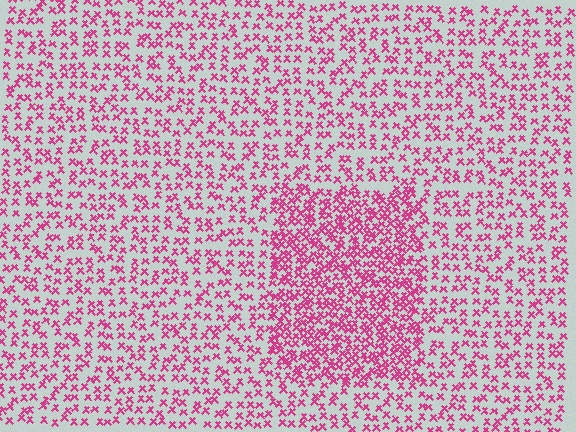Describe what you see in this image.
The image contains small magenta elements arranged at two different densities. A rectangle-shaped region is visible where the elements are more densely packed than the surrounding area.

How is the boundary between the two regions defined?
The boundary is defined by a change in element density (approximately 2.0x ratio). All elements are the same color, size, and shape.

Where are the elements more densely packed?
The elements are more densely packed inside the rectangle boundary.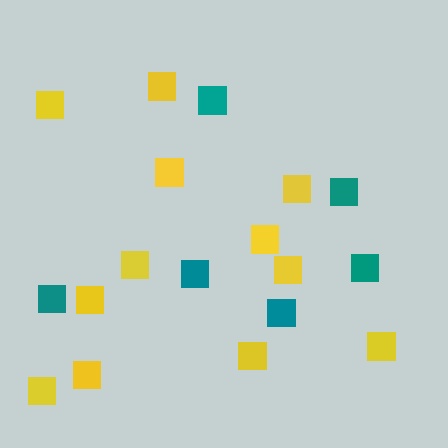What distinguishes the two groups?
There are 2 groups: one group of yellow squares (12) and one group of teal squares (6).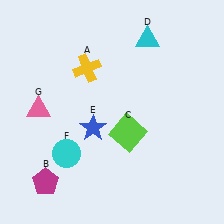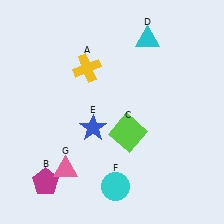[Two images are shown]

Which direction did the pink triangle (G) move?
The pink triangle (G) moved down.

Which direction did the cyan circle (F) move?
The cyan circle (F) moved right.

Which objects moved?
The objects that moved are: the cyan circle (F), the pink triangle (G).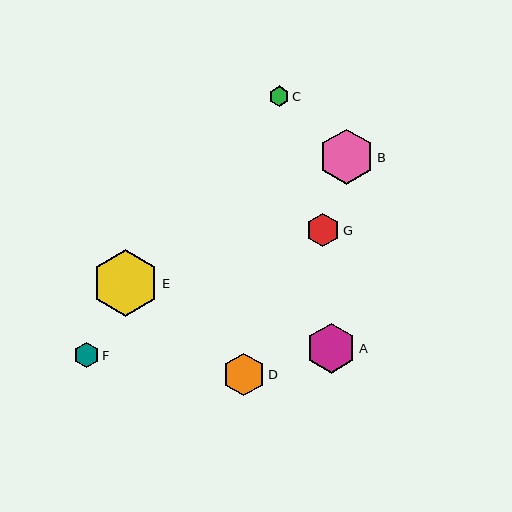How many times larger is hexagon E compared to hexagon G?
Hexagon E is approximately 2.0 times the size of hexagon G.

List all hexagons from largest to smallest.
From largest to smallest: E, B, A, D, G, F, C.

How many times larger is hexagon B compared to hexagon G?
Hexagon B is approximately 1.6 times the size of hexagon G.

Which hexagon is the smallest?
Hexagon C is the smallest with a size of approximately 20 pixels.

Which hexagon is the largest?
Hexagon E is the largest with a size of approximately 67 pixels.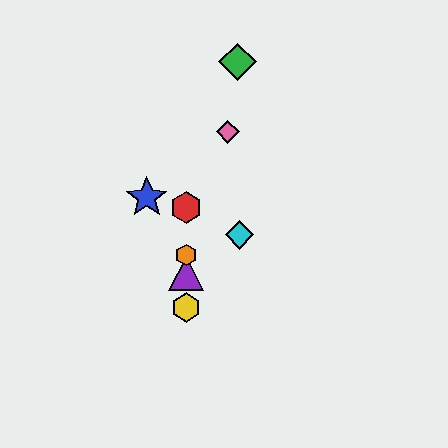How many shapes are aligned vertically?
4 shapes (the red hexagon, the yellow hexagon, the purple triangle, the orange hexagon) are aligned vertically.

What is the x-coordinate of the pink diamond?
The pink diamond is at x≈228.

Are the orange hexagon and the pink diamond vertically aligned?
No, the orange hexagon is at x≈186 and the pink diamond is at x≈228.